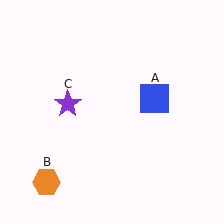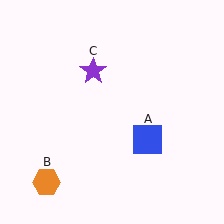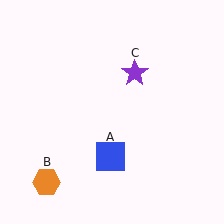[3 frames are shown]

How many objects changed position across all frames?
2 objects changed position: blue square (object A), purple star (object C).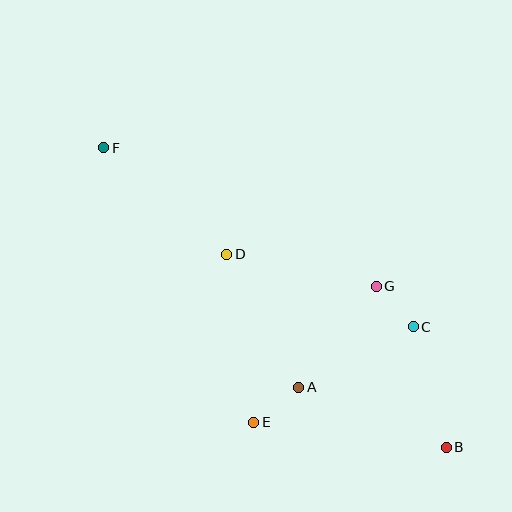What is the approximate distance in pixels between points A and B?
The distance between A and B is approximately 159 pixels.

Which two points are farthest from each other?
Points B and F are farthest from each other.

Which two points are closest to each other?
Points C and G are closest to each other.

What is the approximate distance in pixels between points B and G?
The distance between B and G is approximately 176 pixels.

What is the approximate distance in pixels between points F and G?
The distance between F and G is approximately 305 pixels.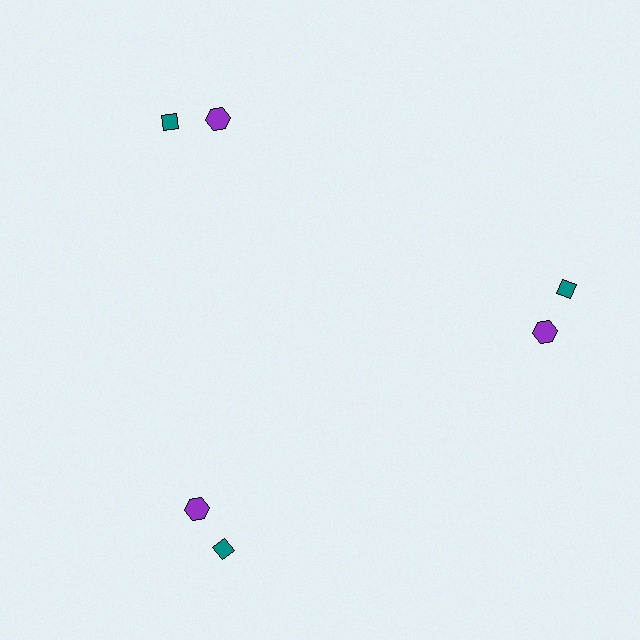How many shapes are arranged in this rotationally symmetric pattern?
There are 6 shapes, arranged in 3 groups of 2.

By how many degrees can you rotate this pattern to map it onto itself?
The pattern maps onto itself every 120 degrees of rotation.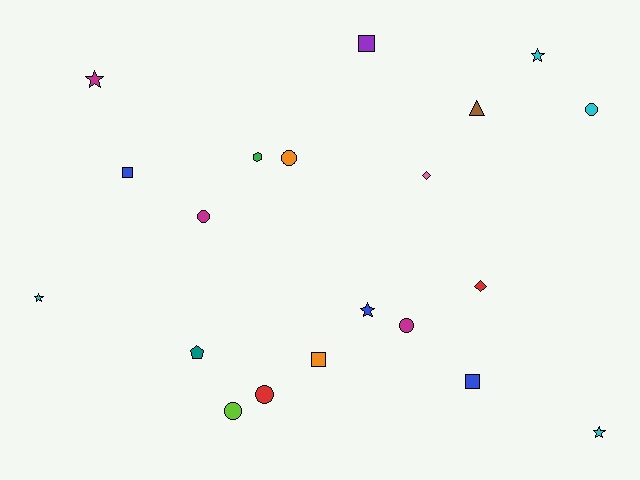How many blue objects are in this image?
There are 3 blue objects.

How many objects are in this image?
There are 20 objects.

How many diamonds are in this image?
There are 2 diamonds.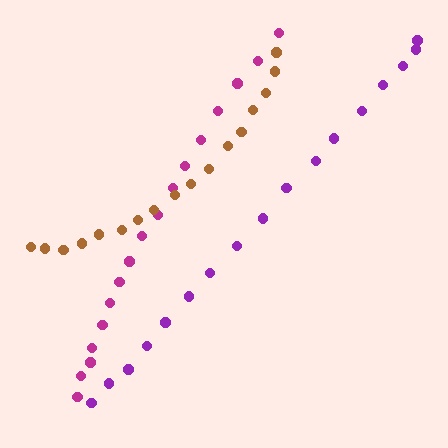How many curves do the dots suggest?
There are 3 distinct paths.